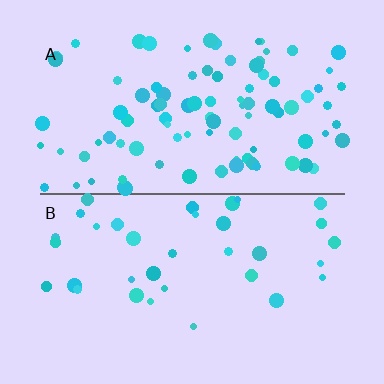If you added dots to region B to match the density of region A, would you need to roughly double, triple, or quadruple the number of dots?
Approximately triple.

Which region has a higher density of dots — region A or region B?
A (the top).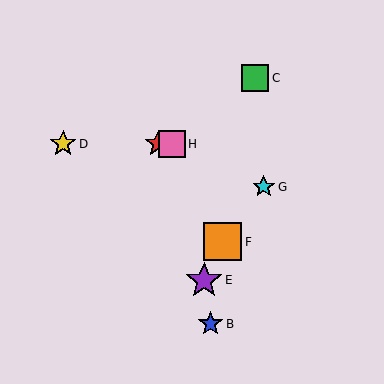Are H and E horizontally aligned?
No, H is at y≈144 and E is at y≈280.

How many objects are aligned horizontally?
3 objects (A, D, H) are aligned horizontally.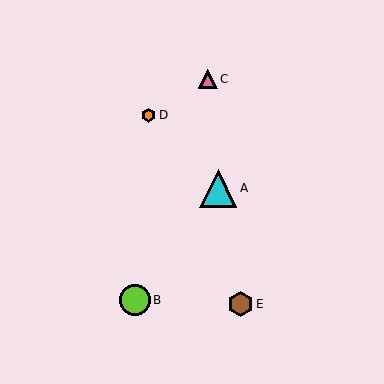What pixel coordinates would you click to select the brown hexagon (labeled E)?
Click at (241, 304) to select the brown hexagon E.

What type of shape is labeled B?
Shape B is a lime circle.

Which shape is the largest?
The cyan triangle (labeled A) is the largest.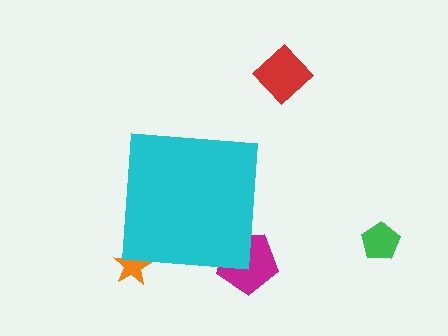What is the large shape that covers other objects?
A cyan square.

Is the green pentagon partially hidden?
No, the green pentagon is fully visible.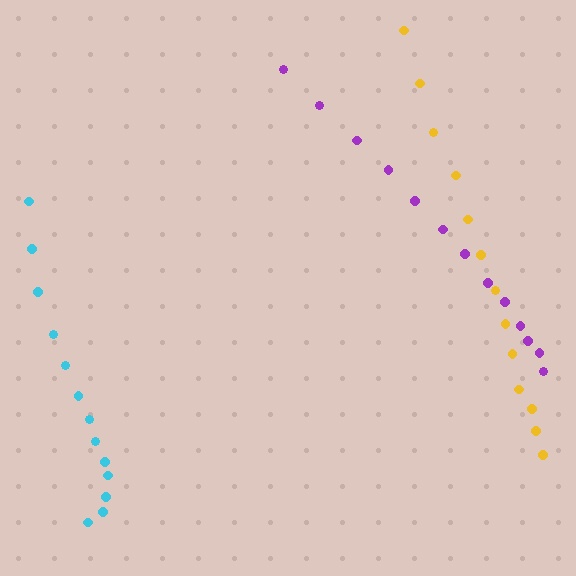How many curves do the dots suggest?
There are 3 distinct paths.